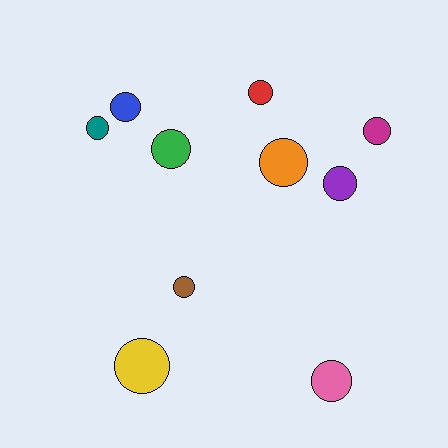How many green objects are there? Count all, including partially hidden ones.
There is 1 green object.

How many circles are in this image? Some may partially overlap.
There are 10 circles.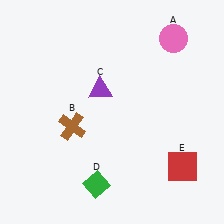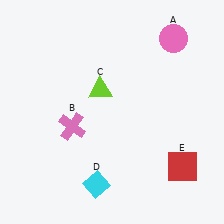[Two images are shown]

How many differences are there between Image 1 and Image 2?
There are 3 differences between the two images.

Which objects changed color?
B changed from brown to pink. C changed from purple to lime. D changed from green to cyan.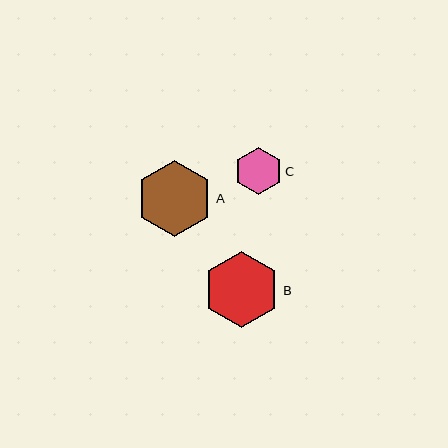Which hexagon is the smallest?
Hexagon C is the smallest with a size of approximately 48 pixels.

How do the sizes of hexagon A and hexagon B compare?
Hexagon A and hexagon B are approximately the same size.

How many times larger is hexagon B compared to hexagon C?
Hexagon B is approximately 1.6 times the size of hexagon C.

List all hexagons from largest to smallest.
From largest to smallest: A, B, C.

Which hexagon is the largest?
Hexagon A is the largest with a size of approximately 76 pixels.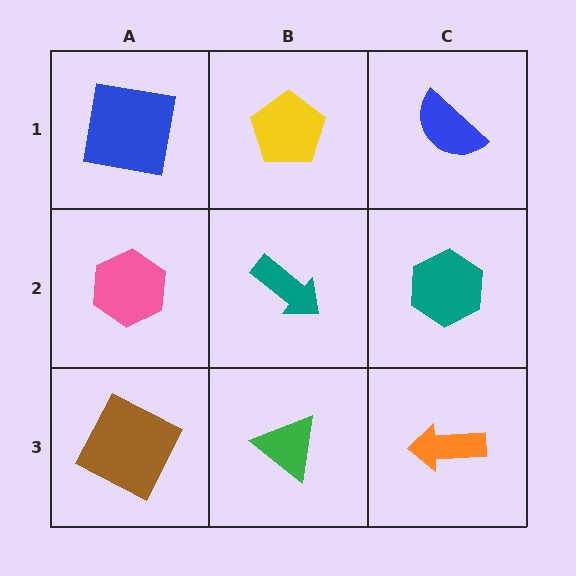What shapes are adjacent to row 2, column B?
A yellow pentagon (row 1, column B), a green triangle (row 3, column B), a pink hexagon (row 2, column A), a teal hexagon (row 2, column C).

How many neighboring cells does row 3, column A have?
2.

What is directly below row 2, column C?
An orange arrow.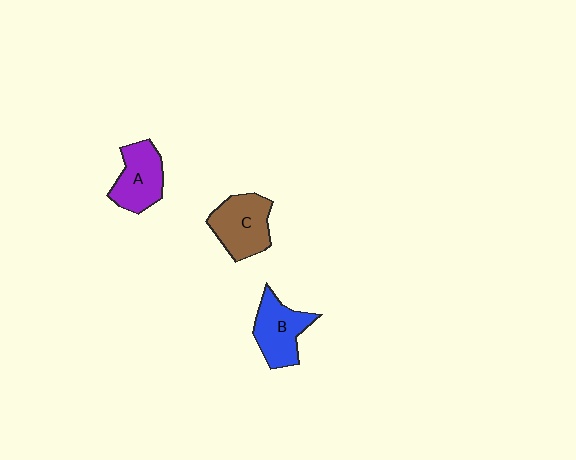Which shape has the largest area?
Shape C (brown).